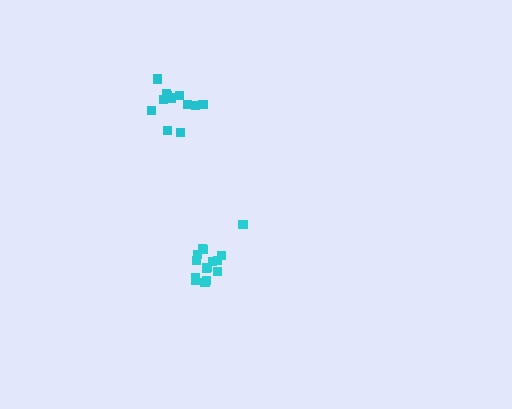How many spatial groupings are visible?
There are 2 spatial groupings.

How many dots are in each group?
Group 1: 15 dots, Group 2: 13 dots (28 total).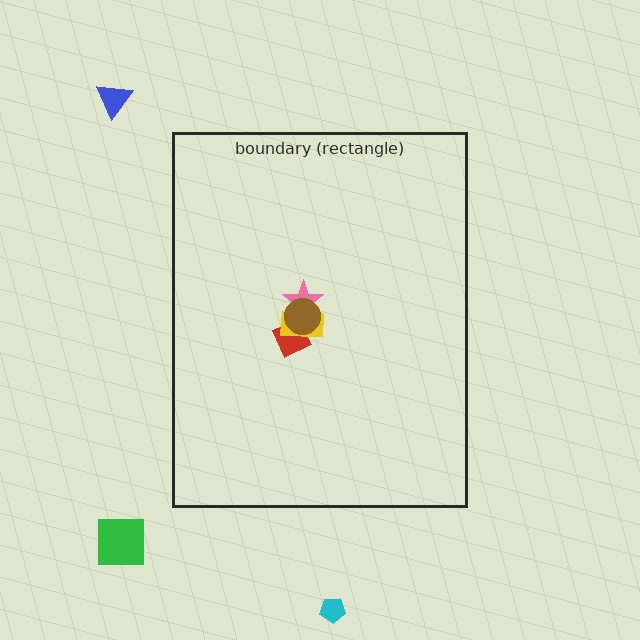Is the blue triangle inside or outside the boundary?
Outside.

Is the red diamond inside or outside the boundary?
Inside.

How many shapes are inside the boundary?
4 inside, 3 outside.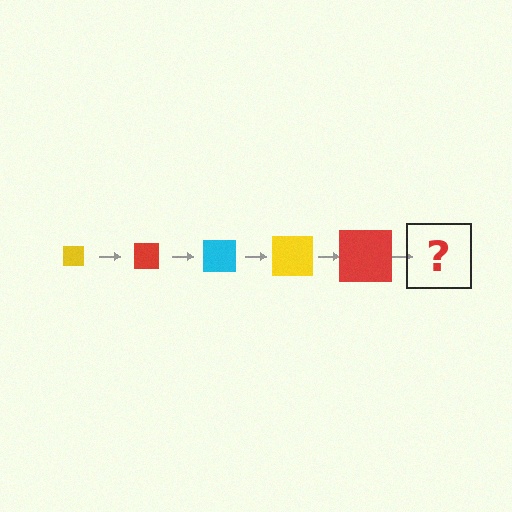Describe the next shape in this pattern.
It should be a cyan square, larger than the previous one.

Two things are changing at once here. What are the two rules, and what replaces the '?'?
The two rules are that the square grows larger each step and the color cycles through yellow, red, and cyan. The '?' should be a cyan square, larger than the previous one.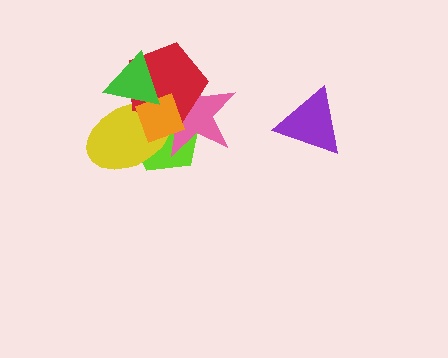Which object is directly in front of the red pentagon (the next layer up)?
The orange diamond is directly in front of the red pentagon.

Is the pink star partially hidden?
Yes, it is partially covered by another shape.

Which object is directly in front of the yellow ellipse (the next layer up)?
The red pentagon is directly in front of the yellow ellipse.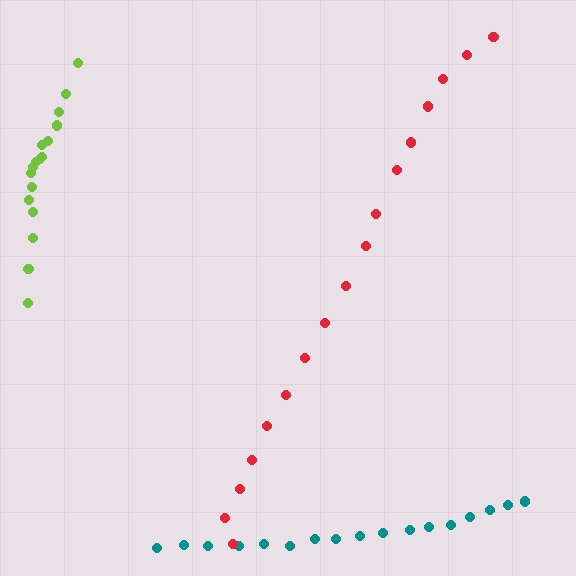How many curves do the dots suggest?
There are 3 distinct paths.